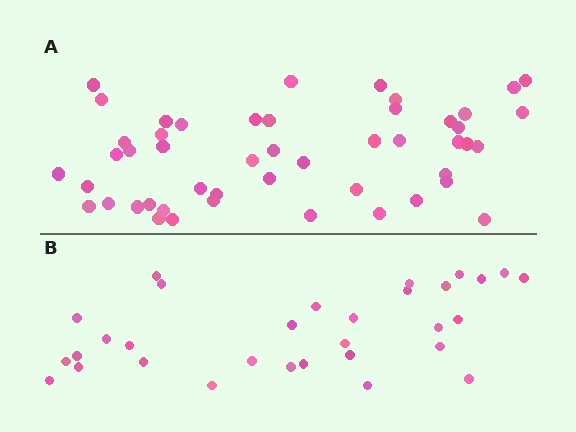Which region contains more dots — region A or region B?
Region A (the top region) has more dots.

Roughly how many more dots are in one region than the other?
Region A has approximately 20 more dots than region B.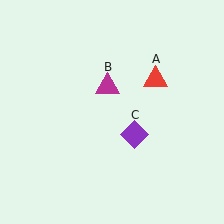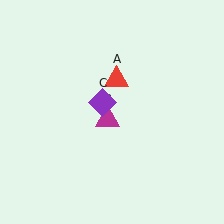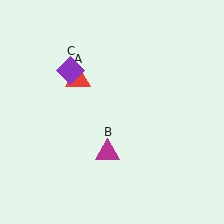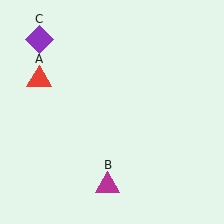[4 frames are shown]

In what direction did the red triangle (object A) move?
The red triangle (object A) moved left.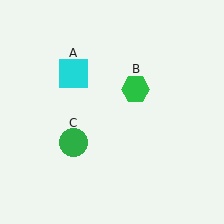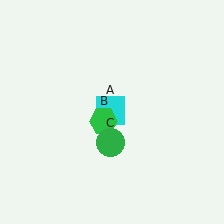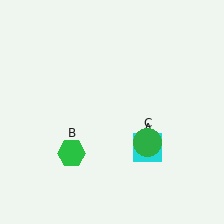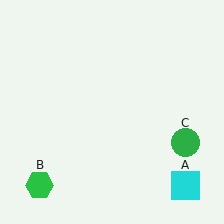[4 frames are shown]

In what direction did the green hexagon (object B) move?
The green hexagon (object B) moved down and to the left.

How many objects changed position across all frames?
3 objects changed position: cyan square (object A), green hexagon (object B), green circle (object C).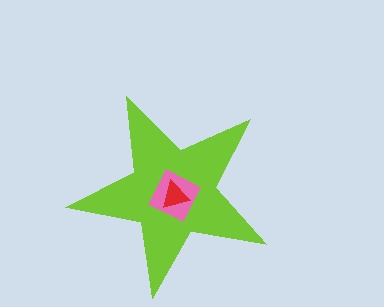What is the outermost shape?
The lime star.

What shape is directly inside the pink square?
The red triangle.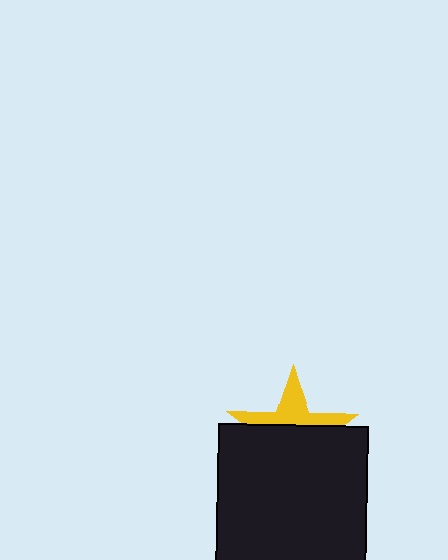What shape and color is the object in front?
The object in front is a black square.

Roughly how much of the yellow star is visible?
A small part of it is visible (roughly 39%).